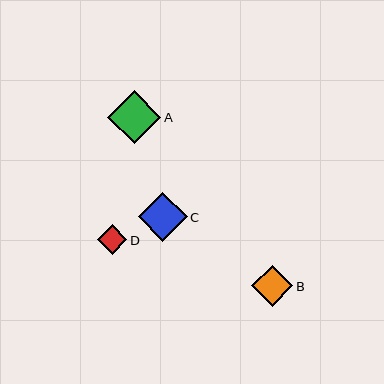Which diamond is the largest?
Diamond A is the largest with a size of approximately 53 pixels.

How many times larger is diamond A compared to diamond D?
Diamond A is approximately 1.8 times the size of diamond D.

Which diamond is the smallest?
Diamond D is the smallest with a size of approximately 30 pixels.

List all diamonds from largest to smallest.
From largest to smallest: A, C, B, D.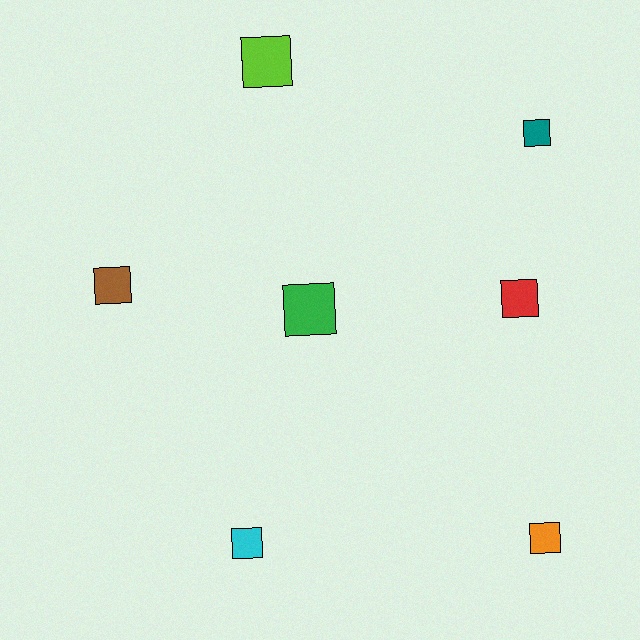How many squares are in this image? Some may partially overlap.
There are 7 squares.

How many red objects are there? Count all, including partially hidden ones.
There is 1 red object.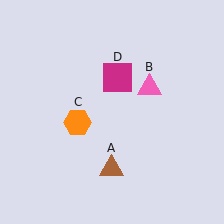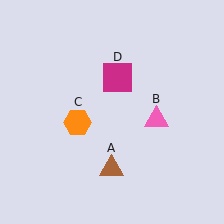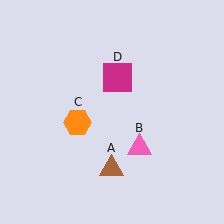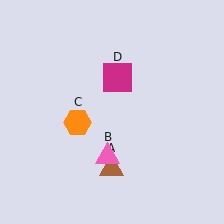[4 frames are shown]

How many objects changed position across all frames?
1 object changed position: pink triangle (object B).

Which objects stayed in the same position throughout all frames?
Brown triangle (object A) and orange hexagon (object C) and magenta square (object D) remained stationary.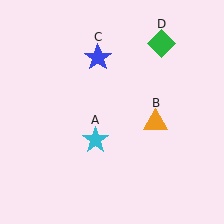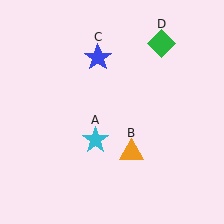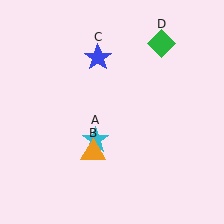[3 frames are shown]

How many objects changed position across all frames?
1 object changed position: orange triangle (object B).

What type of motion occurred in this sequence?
The orange triangle (object B) rotated clockwise around the center of the scene.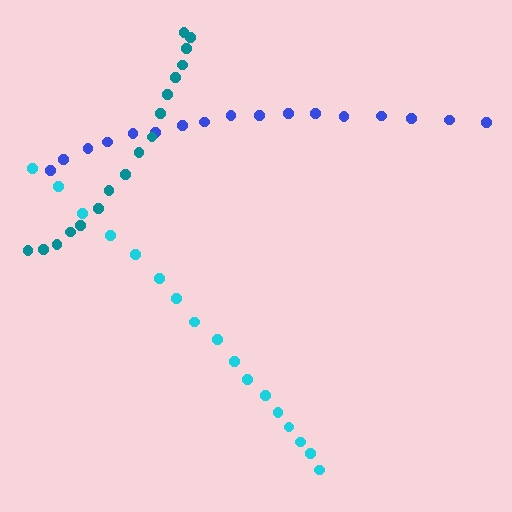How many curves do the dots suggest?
There are 3 distinct paths.